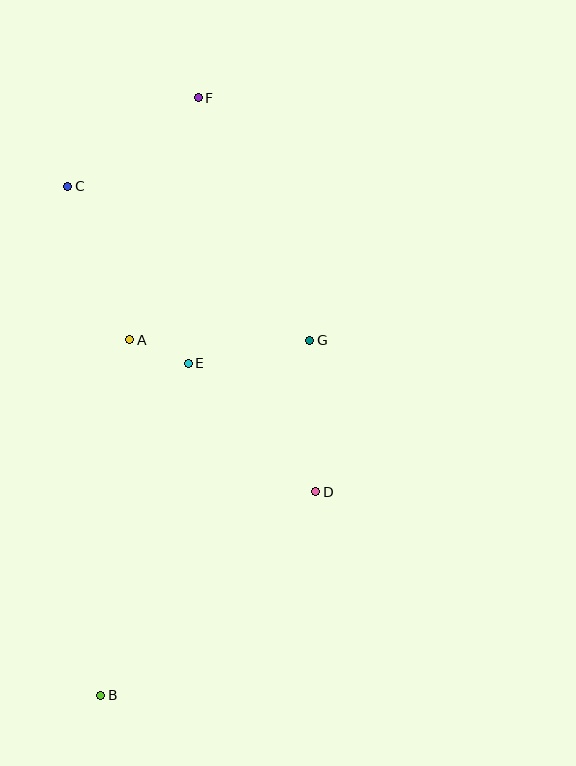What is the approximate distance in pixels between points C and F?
The distance between C and F is approximately 157 pixels.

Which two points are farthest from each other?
Points B and F are farthest from each other.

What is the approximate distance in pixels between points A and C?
The distance between A and C is approximately 166 pixels.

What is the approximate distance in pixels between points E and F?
The distance between E and F is approximately 265 pixels.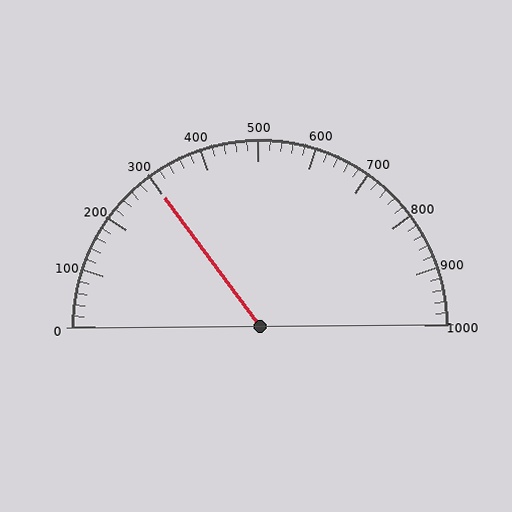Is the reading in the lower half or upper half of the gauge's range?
The reading is in the lower half of the range (0 to 1000).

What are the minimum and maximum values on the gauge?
The gauge ranges from 0 to 1000.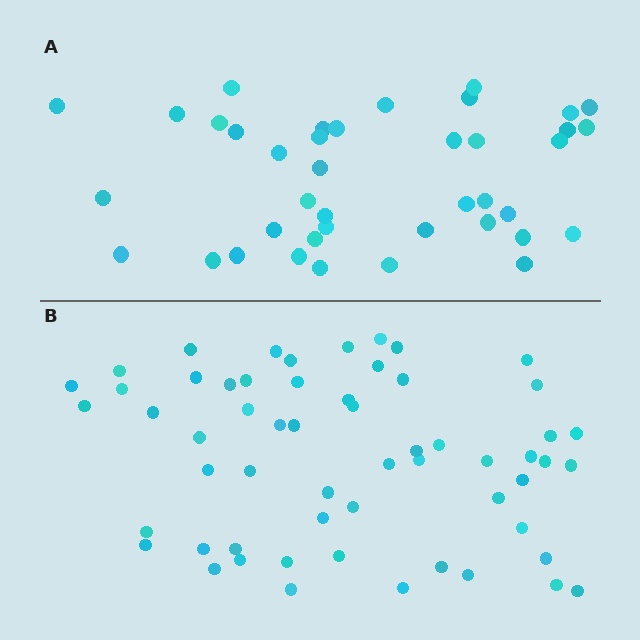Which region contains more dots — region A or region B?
Region B (the bottom region) has more dots.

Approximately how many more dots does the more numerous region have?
Region B has approximately 20 more dots than region A.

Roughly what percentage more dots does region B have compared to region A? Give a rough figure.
About 45% more.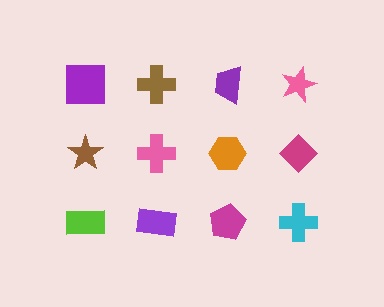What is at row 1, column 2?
A brown cross.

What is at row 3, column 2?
A purple rectangle.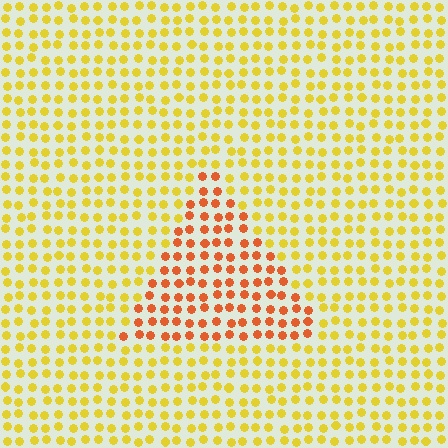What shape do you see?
I see a triangle.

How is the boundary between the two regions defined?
The boundary is defined purely by a slight shift in hue (about 38 degrees). Spacing, size, and orientation are identical on both sides.